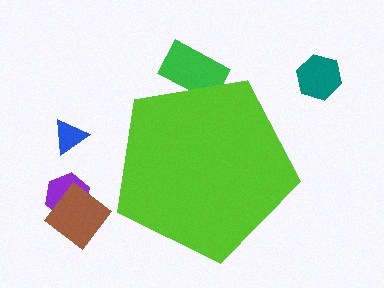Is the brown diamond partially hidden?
No, the brown diamond is fully visible.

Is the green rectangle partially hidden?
Yes, the green rectangle is partially hidden behind the lime pentagon.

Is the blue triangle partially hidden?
No, the blue triangle is fully visible.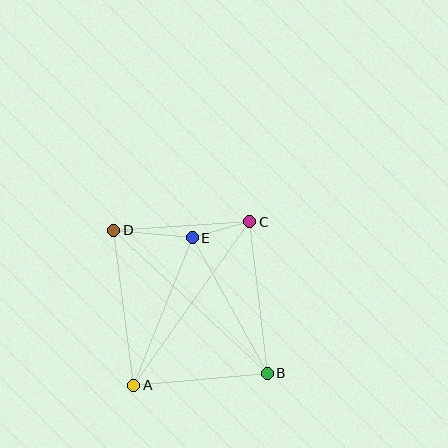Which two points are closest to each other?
Points C and E are closest to each other.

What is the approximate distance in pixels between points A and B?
The distance between A and B is approximately 134 pixels.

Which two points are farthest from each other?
Points B and D are farthest from each other.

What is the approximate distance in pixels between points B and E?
The distance between B and E is approximately 155 pixels.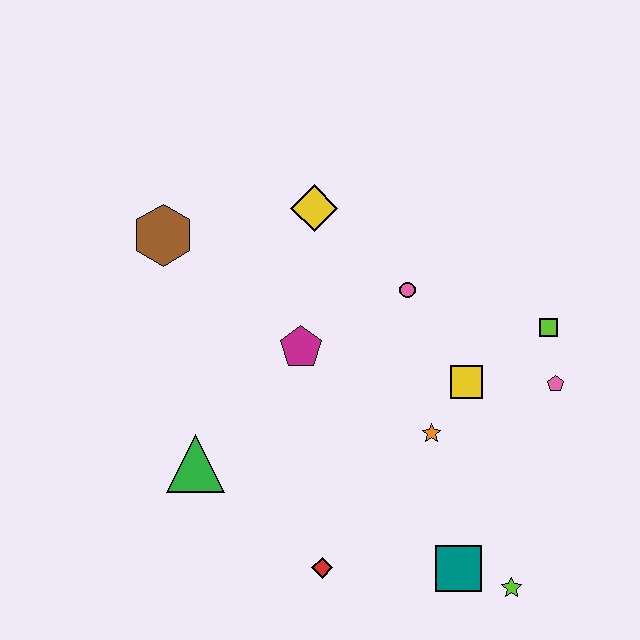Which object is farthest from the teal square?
The brown hexagon is farthest from the teal square.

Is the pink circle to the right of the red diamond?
Yes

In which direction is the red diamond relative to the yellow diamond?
The red diamond is below the yellow diamond.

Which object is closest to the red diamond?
The teal square is closest to the red diamond.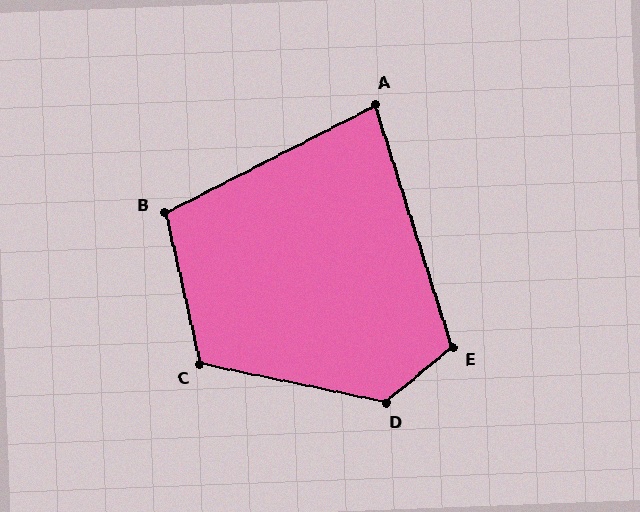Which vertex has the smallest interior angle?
A, at approximately 81 degrees.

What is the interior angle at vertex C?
Approximately 115 degrees (obtuse).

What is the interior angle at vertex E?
Approximately 112 degrees (obtuse).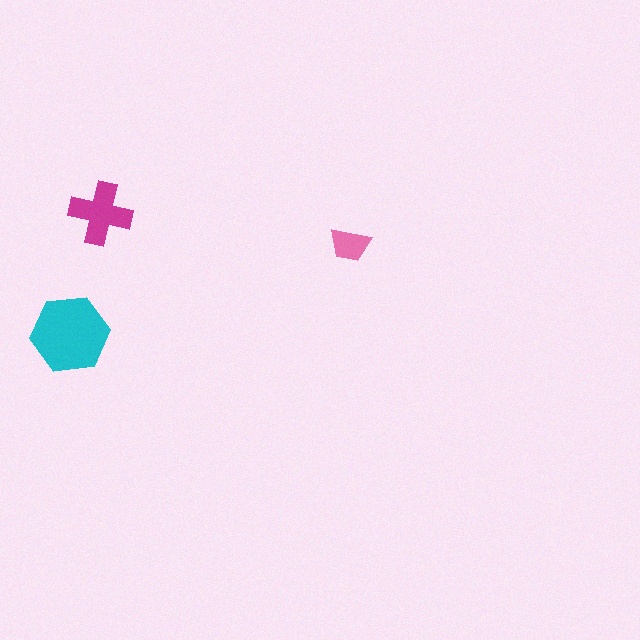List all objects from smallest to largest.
The pink trapezoid, the magenta cross, the cyan hexagon.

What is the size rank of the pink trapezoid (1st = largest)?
3rd.